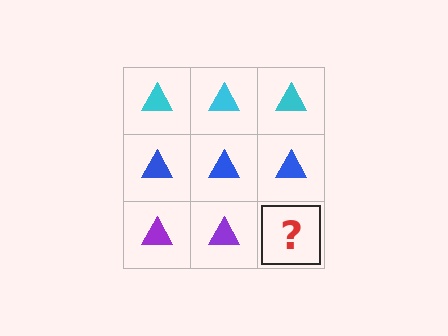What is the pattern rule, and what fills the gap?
The rule is that each row has a consistent color. The gap should be filled with a purple triangle.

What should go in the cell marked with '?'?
The missing cell should contain a purple triangle.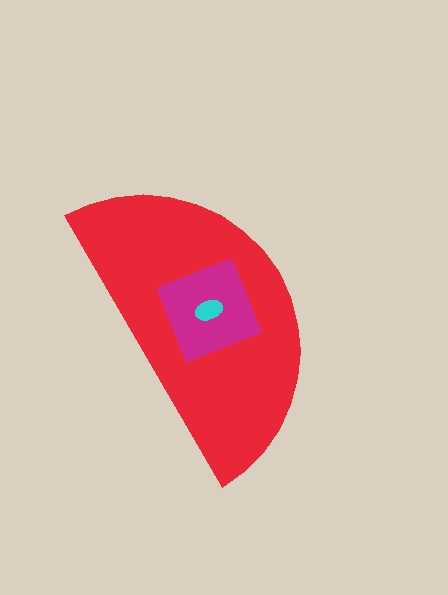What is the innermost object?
The cyan ellipse.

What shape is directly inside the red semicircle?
The magenta diamond.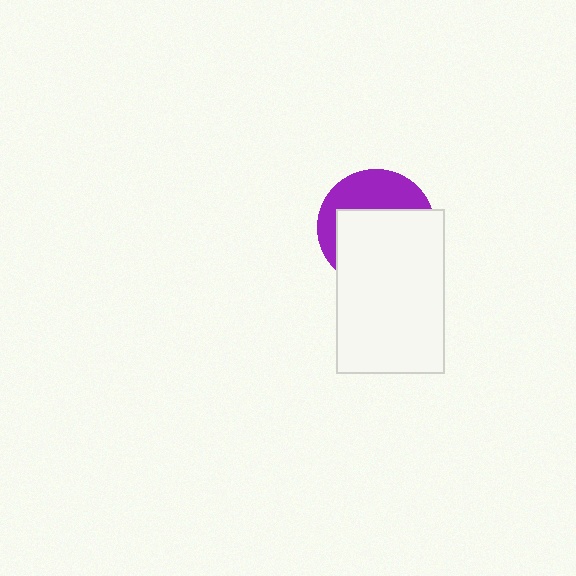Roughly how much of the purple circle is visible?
A small part of it is visible (roughly 39%).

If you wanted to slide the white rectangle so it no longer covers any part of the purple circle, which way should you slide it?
Slide it down — that is the most direct way to separate the two shapes.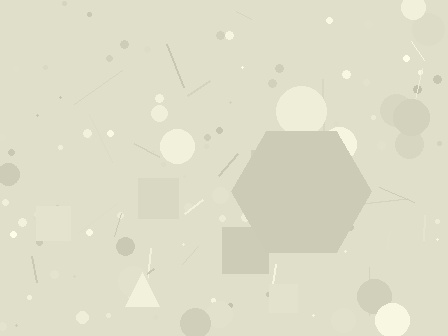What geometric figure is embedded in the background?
A hexagon is embedded in the background.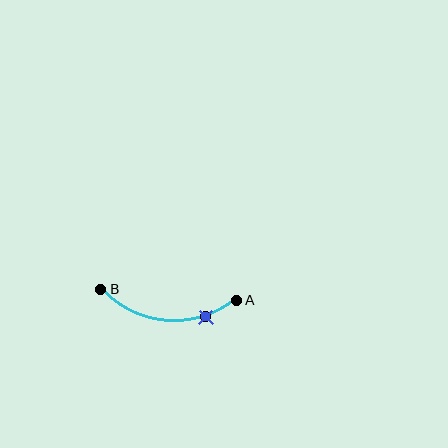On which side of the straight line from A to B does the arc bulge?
The arc bulges below the straight line connecting A and B.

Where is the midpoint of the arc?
The arc midpoint is the point on the curve farthest from the straight line joining A and B. It sits below that line.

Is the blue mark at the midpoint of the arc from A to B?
No. The blue mark lies on the arc but is closer to endpoint A. The arc midpoint would be at the point on the curve equidistant along the arc from both A and B.